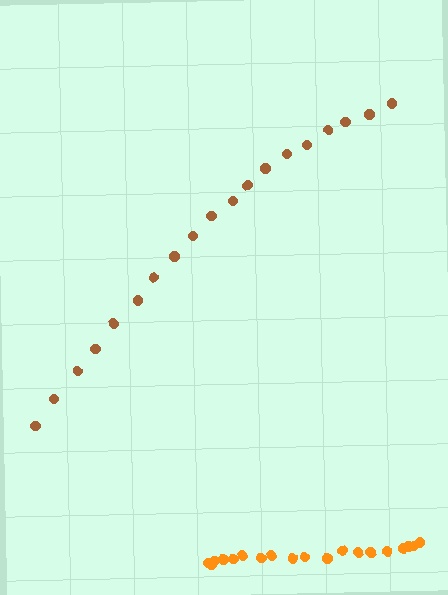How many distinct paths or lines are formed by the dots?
There are 2 distinct paths.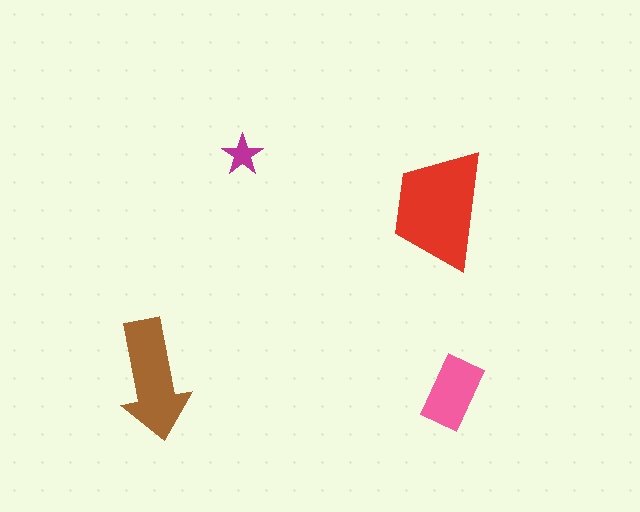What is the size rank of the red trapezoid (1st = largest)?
1st.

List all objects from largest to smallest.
The red trapezoid, the brown arrow, the pink rectangle, the magenta star.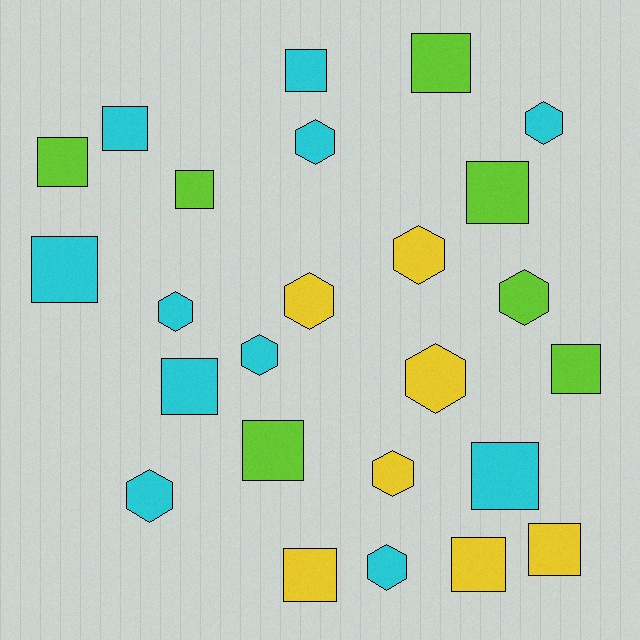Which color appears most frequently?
Cyan, with 11 objects.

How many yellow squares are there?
There are 3 yellow squares.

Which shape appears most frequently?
Square, with 14 objects.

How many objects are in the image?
There are 25 objects.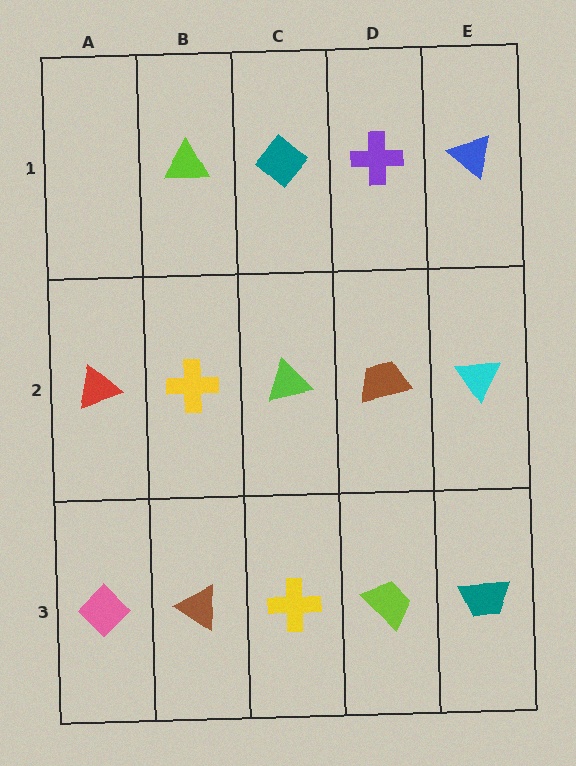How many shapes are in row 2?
5 shapes.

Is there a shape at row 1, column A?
No, that cell is empty.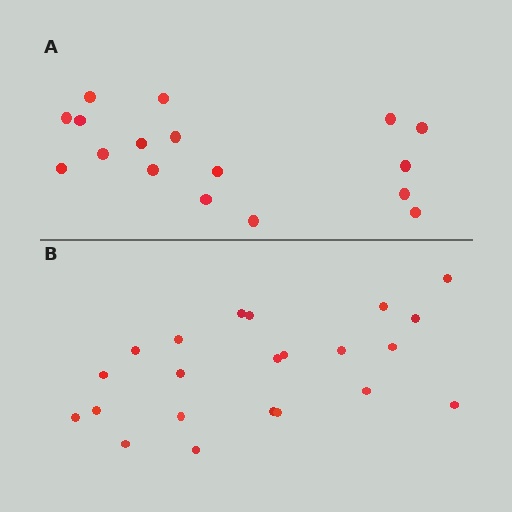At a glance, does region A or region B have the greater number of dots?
Region B (the bottom region) has more dots.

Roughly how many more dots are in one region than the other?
Region B has about 5 more dots than region A.